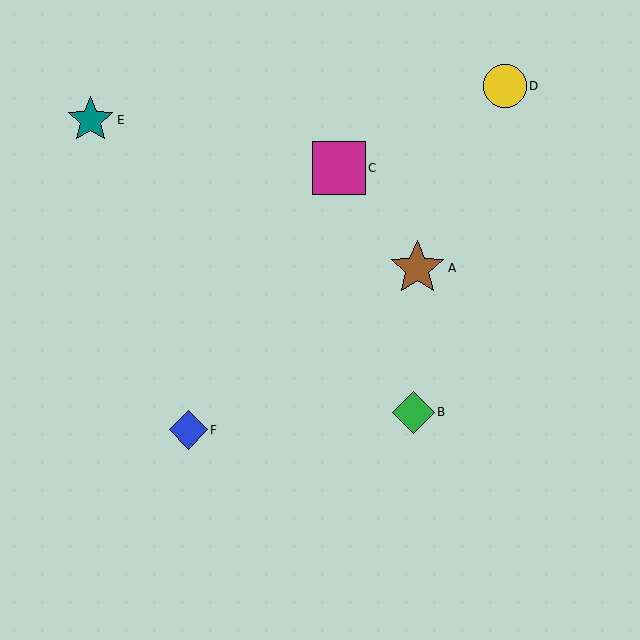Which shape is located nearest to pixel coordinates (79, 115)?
The teal star (labeled E) at (91, 120) is nearest to that location.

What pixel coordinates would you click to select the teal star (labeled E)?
Click at (91, 120) to select the teal star E.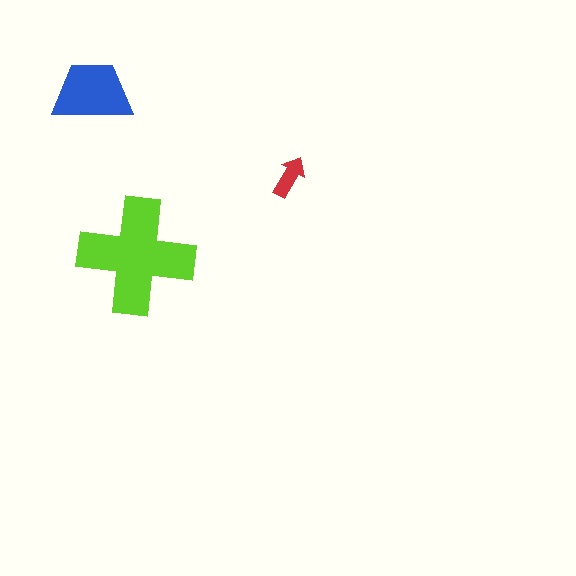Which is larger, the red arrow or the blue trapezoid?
The blue trapezoid.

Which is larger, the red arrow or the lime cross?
The lime cross.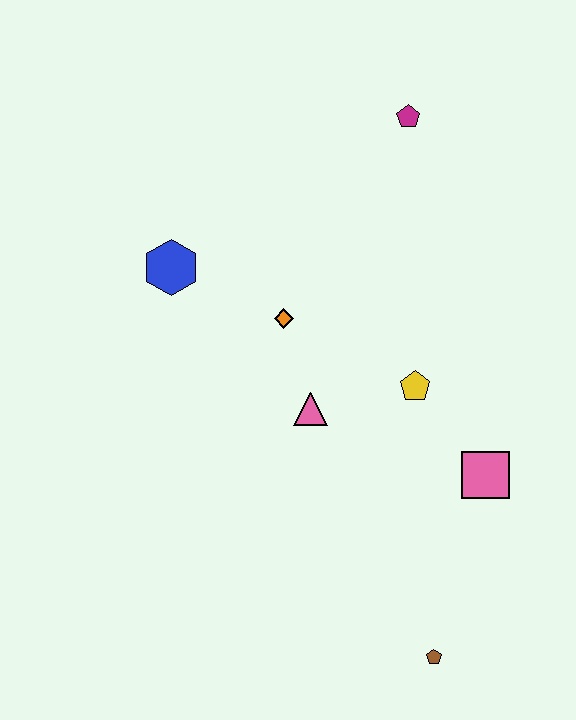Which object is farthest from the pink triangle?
The magenta pentagon is farthest from the pink triangle.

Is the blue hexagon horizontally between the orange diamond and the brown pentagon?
No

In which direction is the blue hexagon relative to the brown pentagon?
The blue hexagon is above the brown pentagon.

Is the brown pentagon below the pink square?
Yes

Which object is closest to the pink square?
The yellow pentagon is closest to the pink square.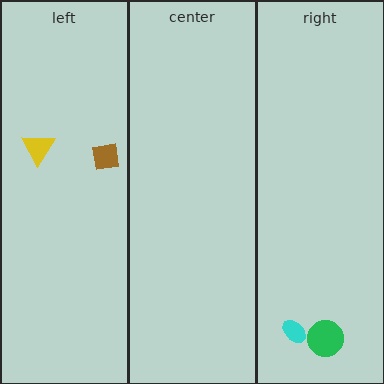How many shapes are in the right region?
2.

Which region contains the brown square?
The left region.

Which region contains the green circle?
The right region.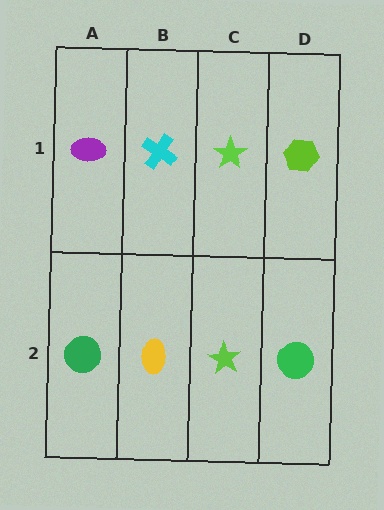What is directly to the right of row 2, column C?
A green circle.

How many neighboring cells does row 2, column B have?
3.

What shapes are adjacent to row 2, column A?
A purple ellipse (row 1, column A), a yellow ellipse (row 2, column B).